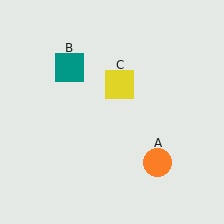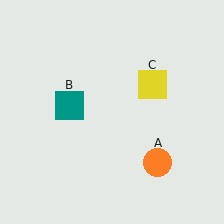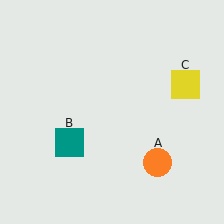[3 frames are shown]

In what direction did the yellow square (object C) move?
The yellow square (object C) moved right.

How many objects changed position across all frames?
2 objects changed position: teal square (object B), yellow square (object C).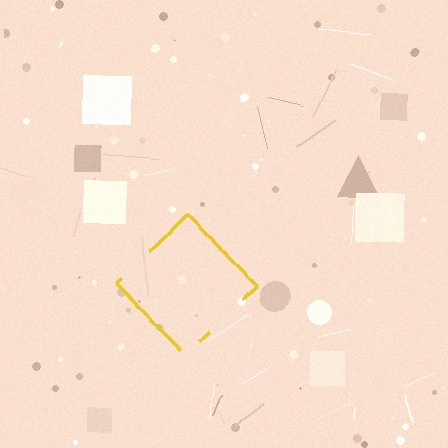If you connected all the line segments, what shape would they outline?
They would outline a diamond.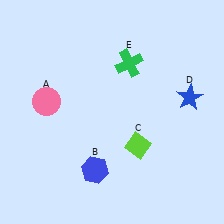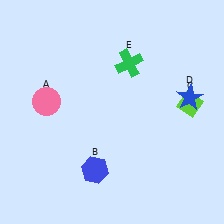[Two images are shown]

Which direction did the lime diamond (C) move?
The lime diamond (C) moved right.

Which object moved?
The lime diamond (C) moved right.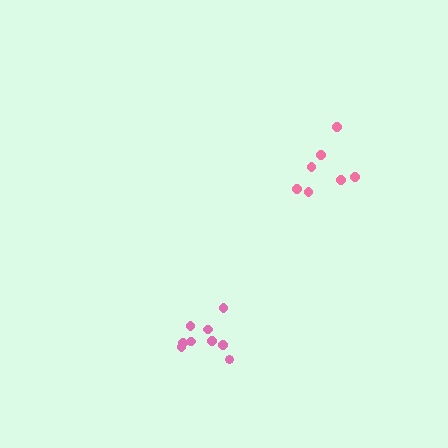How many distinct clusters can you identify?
There are 2 distinct clusters.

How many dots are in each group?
Group 1: 7 dots, Group 2: 9 dots (16 total).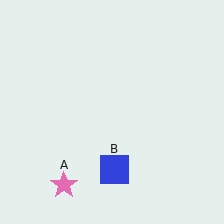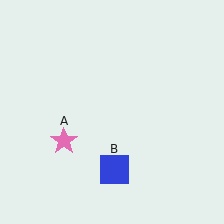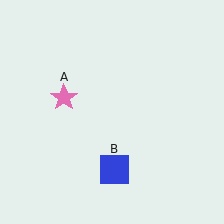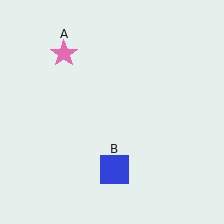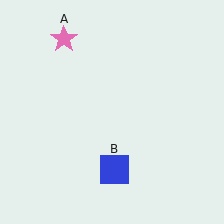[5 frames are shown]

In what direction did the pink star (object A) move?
The pink star (object A) moved up.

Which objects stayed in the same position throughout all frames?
Blue square (object B) remained stationary.